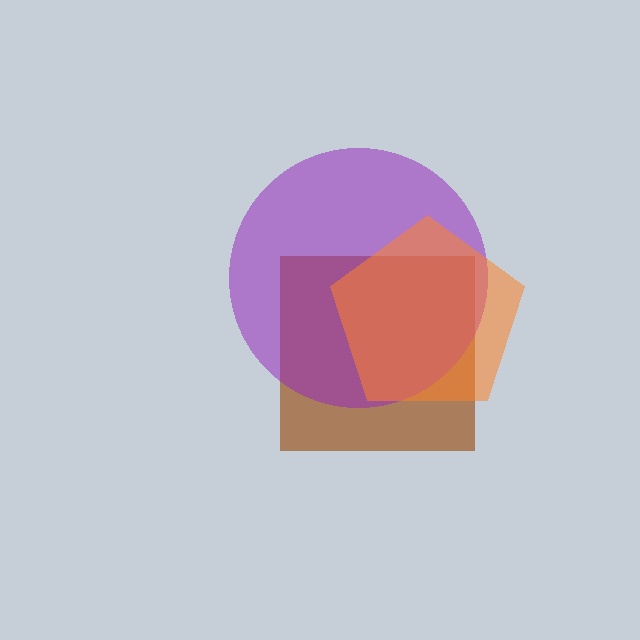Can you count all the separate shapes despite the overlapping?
Yes, there are 3 separate shapes.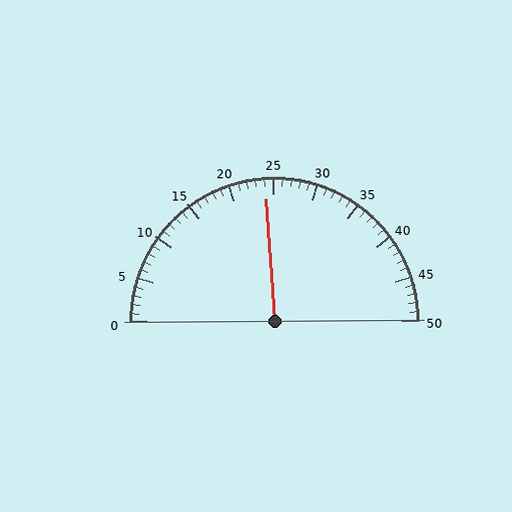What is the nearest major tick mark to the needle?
The nearest major tick mark is 25.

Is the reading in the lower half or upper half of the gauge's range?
The reading is in the lower half of the range (0 to 50).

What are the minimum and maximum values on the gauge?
The gauge ranges from 0 to 50.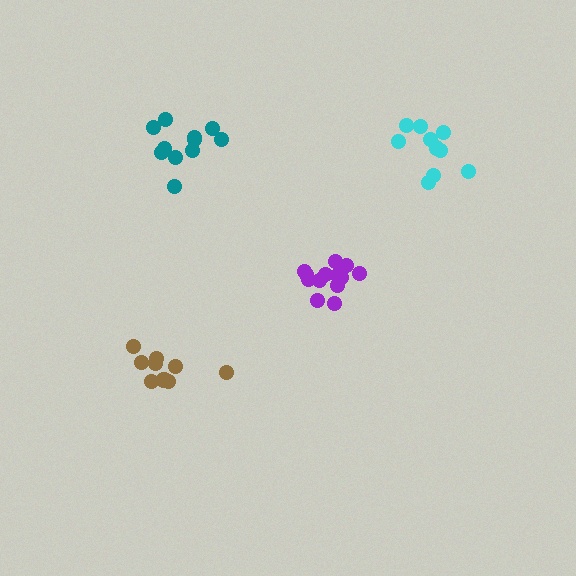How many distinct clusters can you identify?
There are 4 distinct clusters.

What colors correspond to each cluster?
The clusters are colored: purple, teal, cyan, brown.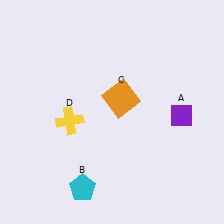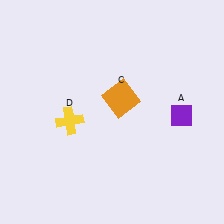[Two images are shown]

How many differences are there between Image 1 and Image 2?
There is 1 difference between the two images.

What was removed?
The cyan pentagon (B) was removed in Image 2.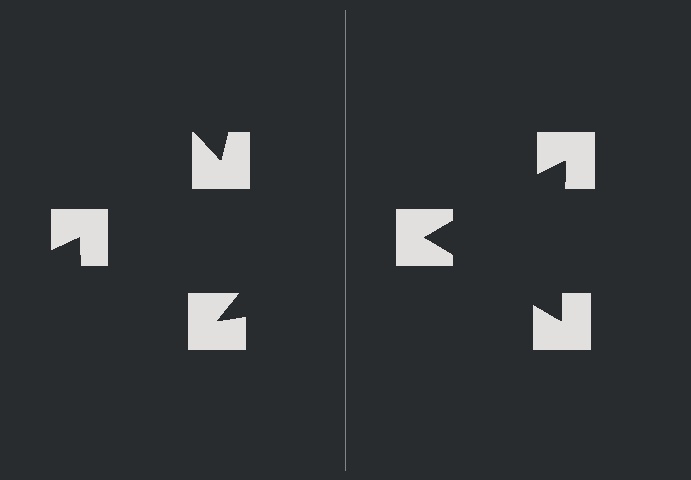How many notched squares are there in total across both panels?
6 — 3 on each side.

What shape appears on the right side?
An illusory triangle.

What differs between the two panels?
The notched squares are positioned identically on both sides; only the wedge orientations differ. On the right they align to a triangle; on the left they are misaligned.